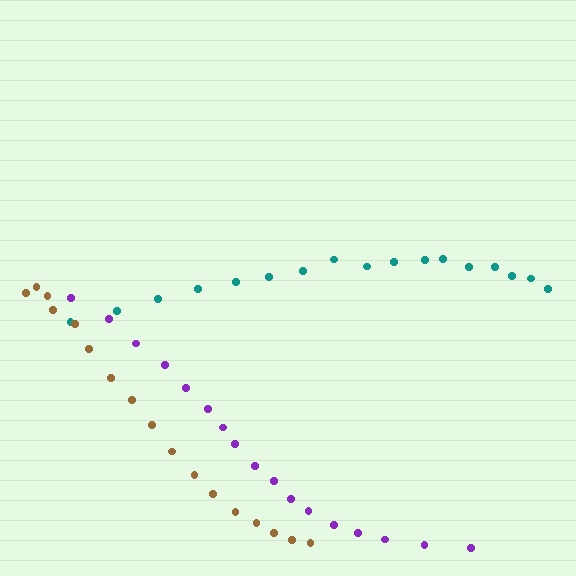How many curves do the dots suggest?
There are 3 distinct paths.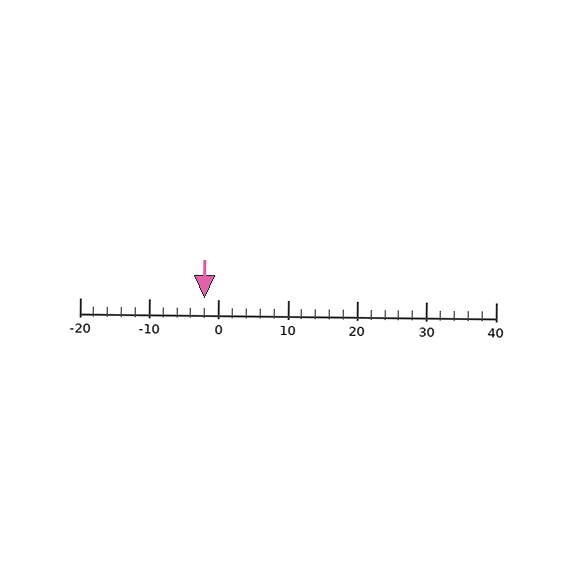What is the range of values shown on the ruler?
The ruler shows values from -20 to 40.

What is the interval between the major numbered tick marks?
The major tick marks are spaced 10 units apart.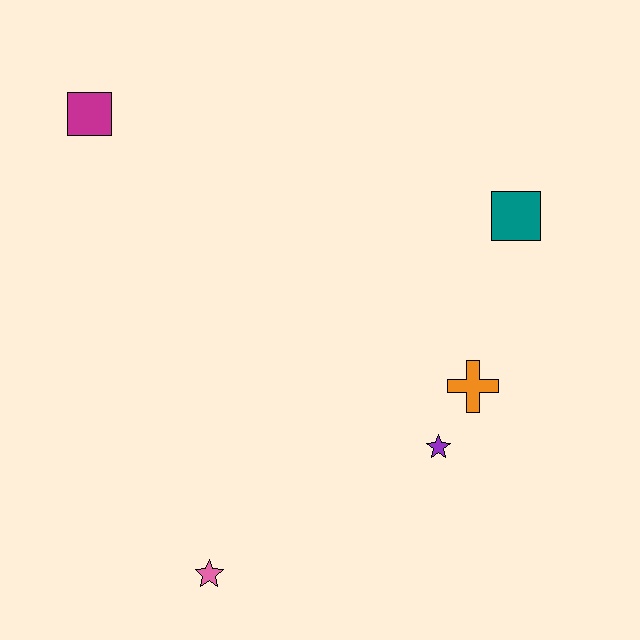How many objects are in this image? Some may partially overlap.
There are 5 objects.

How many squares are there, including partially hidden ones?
There are 2 squares.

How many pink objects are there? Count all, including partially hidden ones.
There is 1 pink object.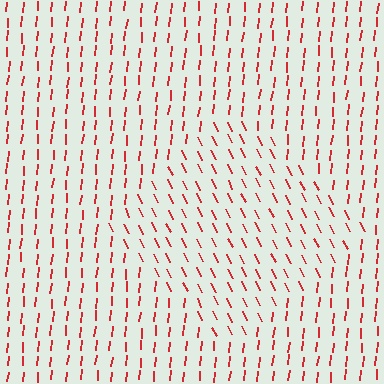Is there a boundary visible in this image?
Yes, there is a texture boundary formed by a change in line orientation.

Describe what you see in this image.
The image is filled with small red line segments. A diamond region in the image has lines oriented differently from the surrounding lines, creating a visible texture boundary.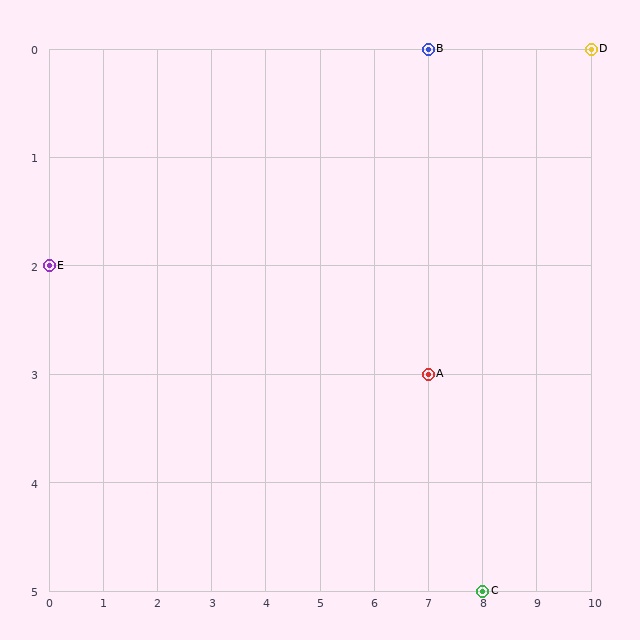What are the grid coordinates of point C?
Point C is at grid coordinates (8, 5).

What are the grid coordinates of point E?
Point E is at grid coordinates (0, 2).